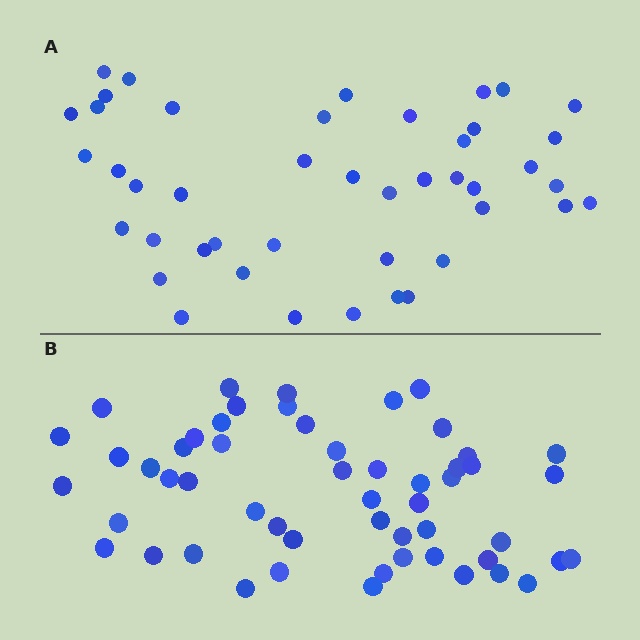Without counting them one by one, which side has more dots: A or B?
Region B (the bottom region) has more dots.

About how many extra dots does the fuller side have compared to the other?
Region B has roughly 10 or so more dots than region A.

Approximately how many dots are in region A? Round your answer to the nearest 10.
About 40 dots. (The exact count is 44, which rounds to 40.)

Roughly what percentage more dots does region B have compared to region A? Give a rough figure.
About 25% more.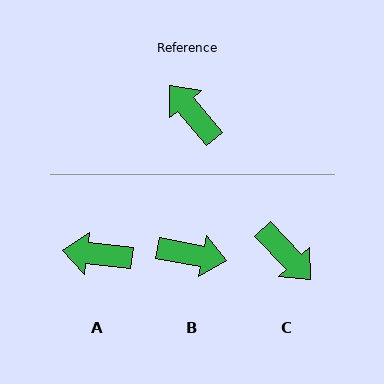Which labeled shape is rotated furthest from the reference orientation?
C, about 176 degrees away.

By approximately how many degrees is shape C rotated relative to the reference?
Approximately 176 degrees clockwise.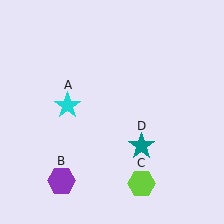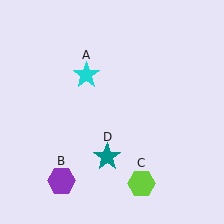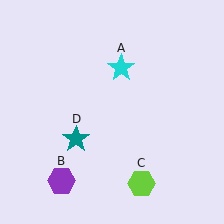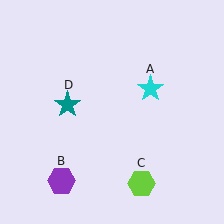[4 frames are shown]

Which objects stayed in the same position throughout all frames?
Purple hexagon (object B) and lime hexagon (object C) remained stationary.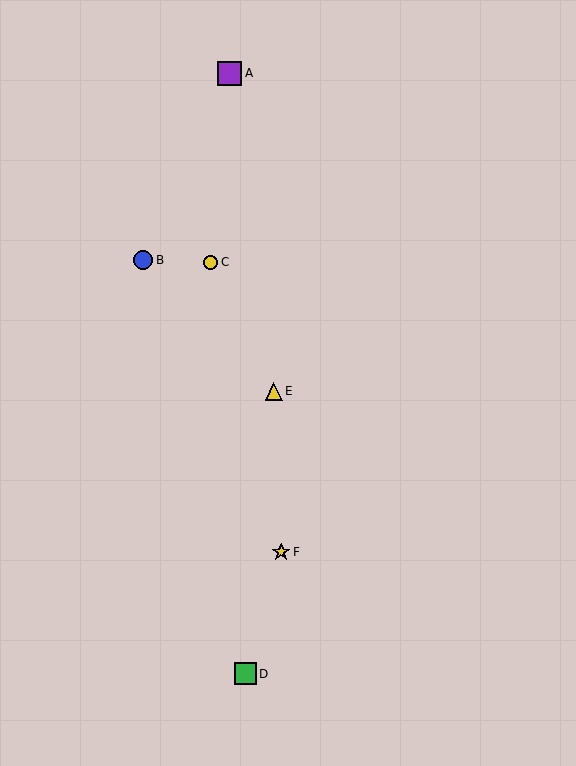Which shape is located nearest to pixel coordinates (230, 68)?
The purple square (labeled A) at (230, 73) is nearest to that location.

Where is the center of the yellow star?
The center of the yellow star is at (281, 552).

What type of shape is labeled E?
Shape E is a yellow triangle.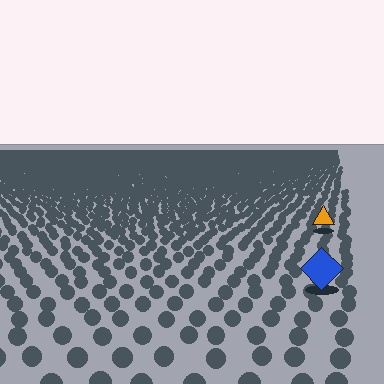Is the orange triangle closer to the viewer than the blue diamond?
No. The blue diamond is closer — you can tell from the texture gradient: the ground texture is coarser near it.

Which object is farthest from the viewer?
The orange triangle is farthest from the viewer. It appears smaller and the ground texture around it is denser.